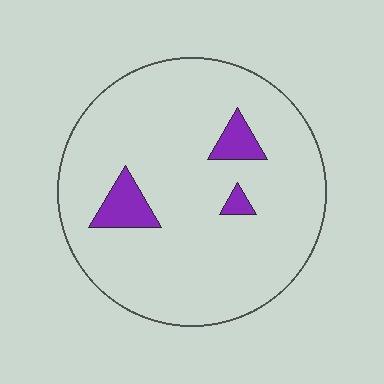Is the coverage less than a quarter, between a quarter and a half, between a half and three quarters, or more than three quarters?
Less than a quarter.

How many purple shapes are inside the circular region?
3.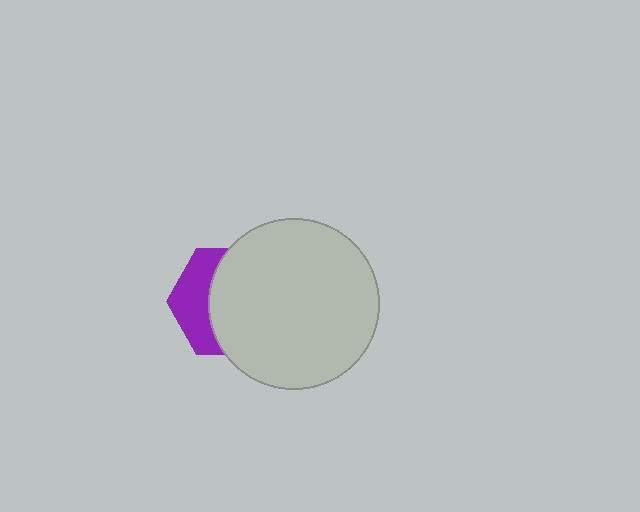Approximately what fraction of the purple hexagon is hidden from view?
Roughly 64% of the purple hexagon is hidden behind the light gray circle.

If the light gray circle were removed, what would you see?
You would see the complete purple hexagon.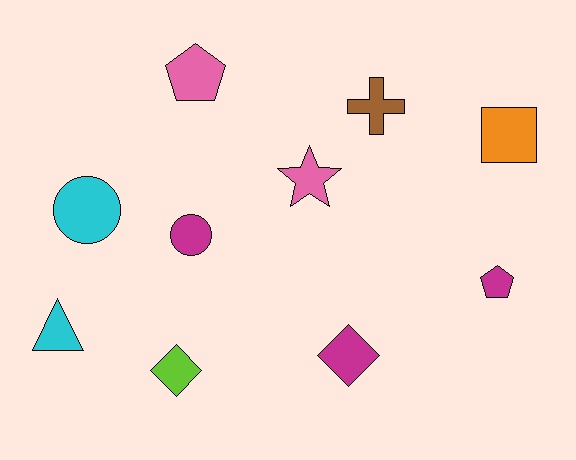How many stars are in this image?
There is 1 star.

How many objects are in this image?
There are 10 objects.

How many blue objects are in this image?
There are no blue objects.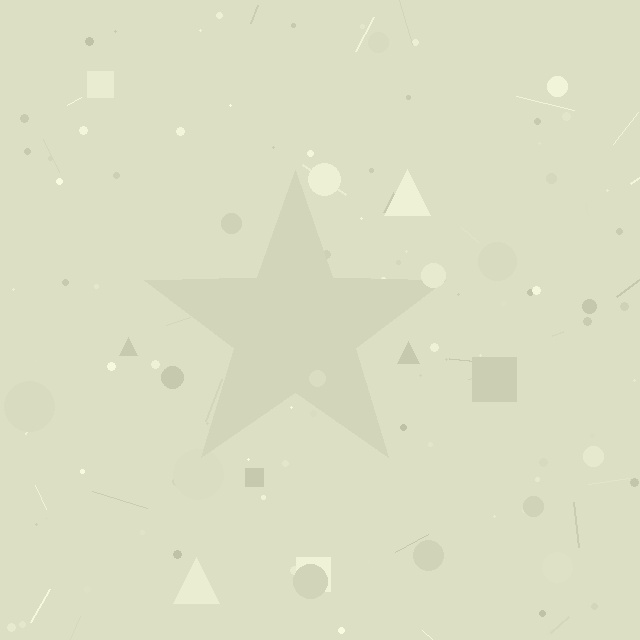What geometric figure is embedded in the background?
A star is embedded in the background.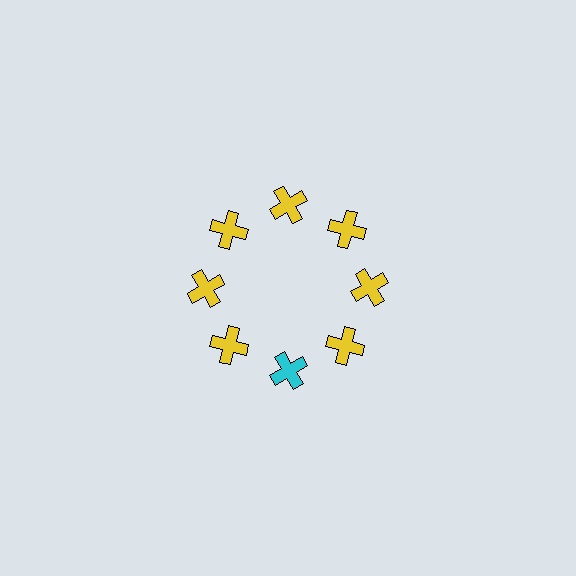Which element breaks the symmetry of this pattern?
The cyan cross at roughly the 6 o'clock position breaks the symmetry. All other shapes are yellow crosses.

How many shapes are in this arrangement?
There are 8 shapes arranged in a ring pattern.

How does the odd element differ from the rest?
It has a different color: cyan instead of yellow.